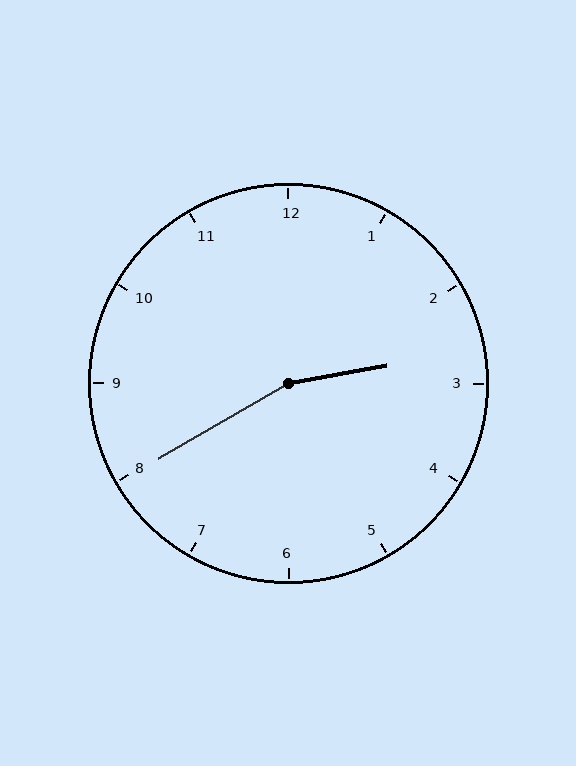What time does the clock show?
2:40.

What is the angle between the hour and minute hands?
Approximately 160 degrees.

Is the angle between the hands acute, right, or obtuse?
It is obtuse.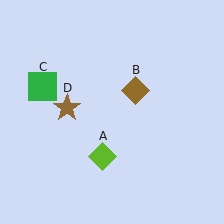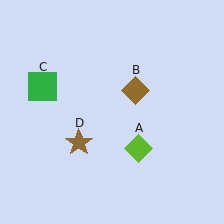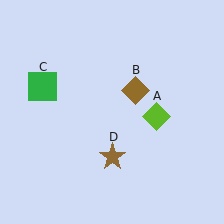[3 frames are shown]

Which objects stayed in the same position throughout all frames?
Brown diamond (object B) and green square (object C) remained stationary.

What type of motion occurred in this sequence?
The lime diamond (object A), brown star (object D) rotated counterclockwise around the center of the scene.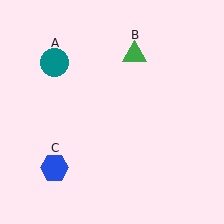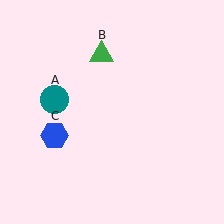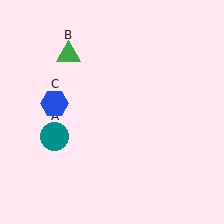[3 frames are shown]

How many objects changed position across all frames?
3 objects changed position: teal circle (object A), green triangle (object B), blue hexagon (object C).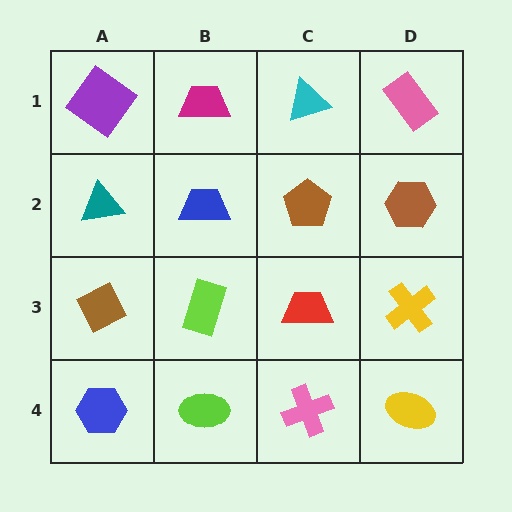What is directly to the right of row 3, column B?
A red trapezoid.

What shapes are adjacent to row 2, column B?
A magenta trapezoid (row 1, column B), a lime rectangle (row 3, column B), a teal triangle (row 2, column A), a brown pentagon (row 2, column C).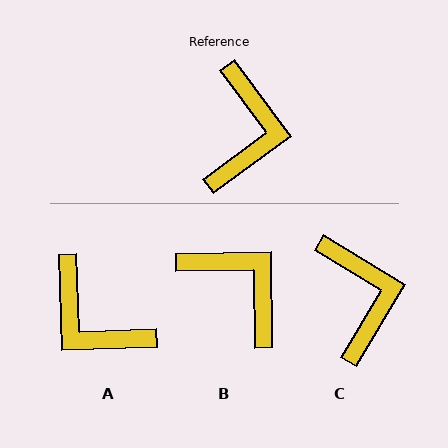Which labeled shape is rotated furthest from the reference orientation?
A, about 124 degrees away.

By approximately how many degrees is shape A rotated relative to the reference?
Approximately 124 degrees clockwise.